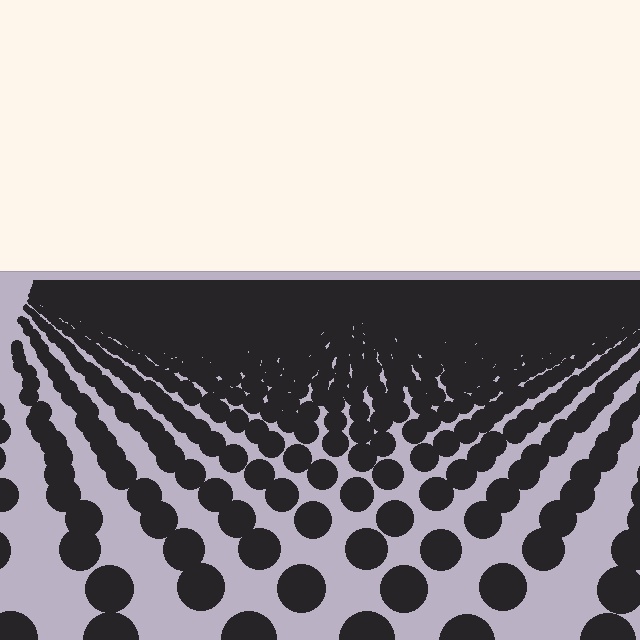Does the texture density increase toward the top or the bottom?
Density increases toward the top.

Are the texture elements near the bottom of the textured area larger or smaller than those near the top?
Larger. Near the bottom, elements are closer to the viewer and appear at a bigger on-screen size.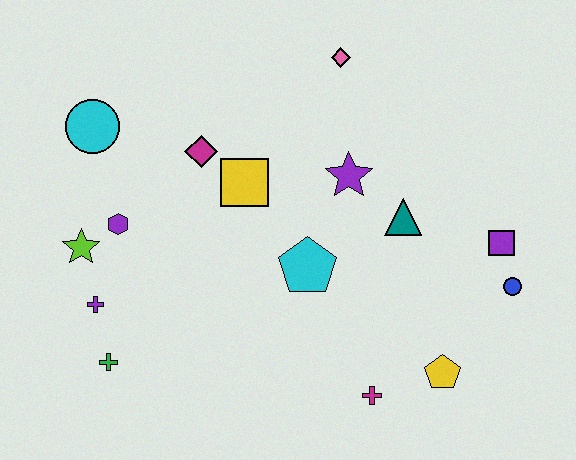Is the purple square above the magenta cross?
Yes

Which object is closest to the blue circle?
The purple square is closest to the blue circle.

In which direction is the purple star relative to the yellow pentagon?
The purple star is above the yellow pentagon.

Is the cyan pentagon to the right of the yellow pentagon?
No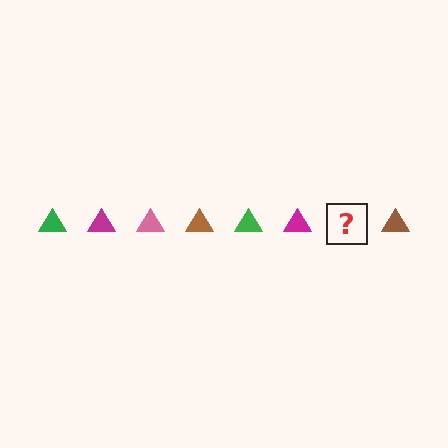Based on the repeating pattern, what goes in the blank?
The blank should be a pink triangle.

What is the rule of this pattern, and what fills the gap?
The rule is that the pattern cycles through green, magenta, pink, brown triangles. The gap should be filled with a pink triangle.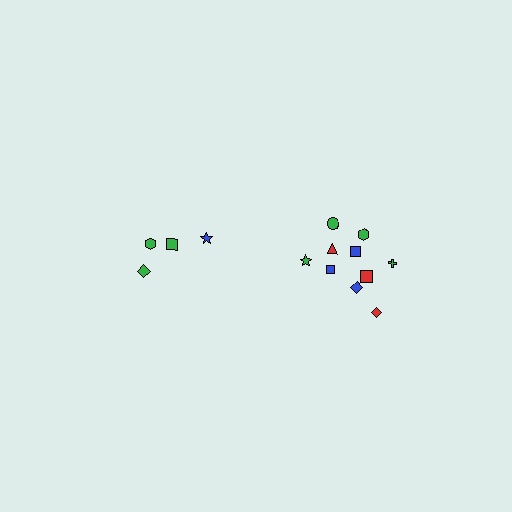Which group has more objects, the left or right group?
The right group.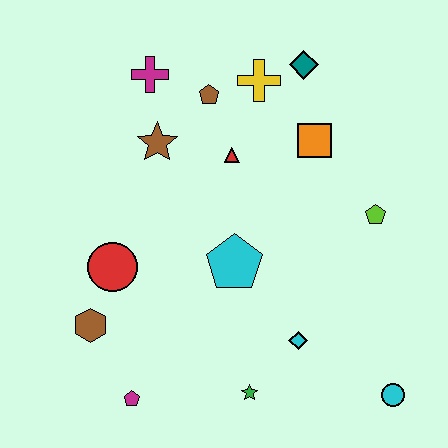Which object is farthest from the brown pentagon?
The cyan circle is farthest from the brown pentagon.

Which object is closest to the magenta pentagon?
The brown hexagon is closest to the magenta pentagon.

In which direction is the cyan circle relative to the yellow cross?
The cyan circle is below the yellow cross.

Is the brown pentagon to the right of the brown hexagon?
Yes